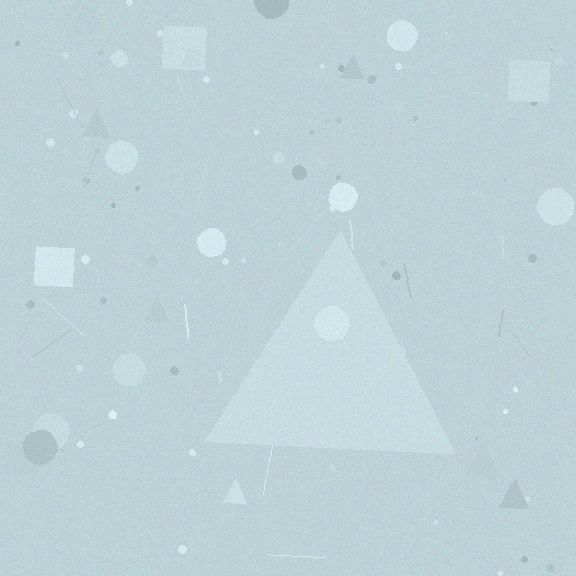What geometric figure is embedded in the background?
A triangle is embedded in the background.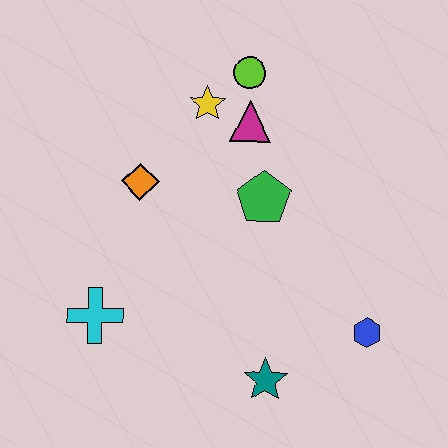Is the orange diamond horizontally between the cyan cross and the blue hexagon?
Yes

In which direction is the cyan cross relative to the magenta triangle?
The cyan cross is below the magenta triangle.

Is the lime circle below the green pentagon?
No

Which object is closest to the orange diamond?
The yellow star is closest to the orange diamond.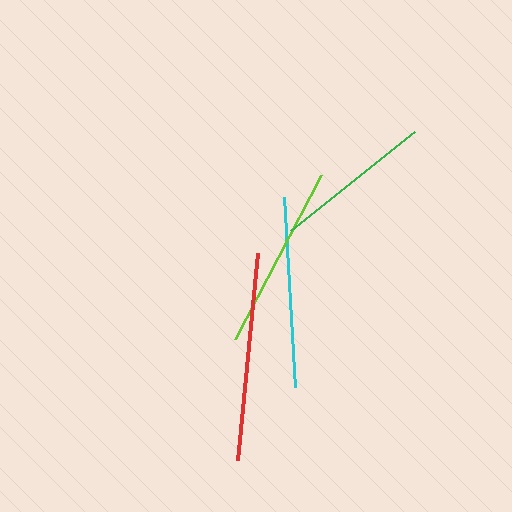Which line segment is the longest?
The red line is the longest at approximately 208 pixels.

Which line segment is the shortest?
The green line is the shortest at approximately 158 pixels.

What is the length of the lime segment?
The lime segment is approximately 185 pixels long.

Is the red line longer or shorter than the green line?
The red line is longer than the green line.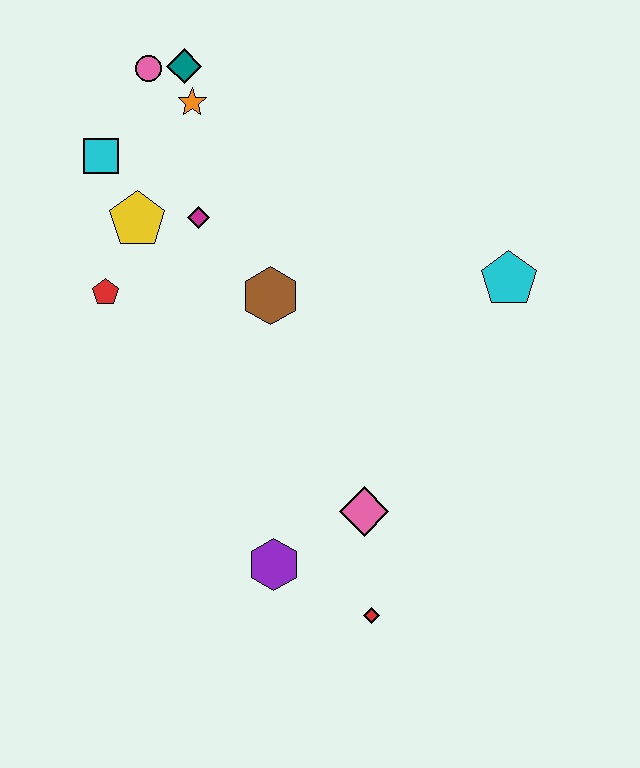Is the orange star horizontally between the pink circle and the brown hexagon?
Yes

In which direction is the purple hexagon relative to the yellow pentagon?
The purple hexagon is below the yellow pentagon.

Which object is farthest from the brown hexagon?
The red diamond is farthest from the brown hexagon.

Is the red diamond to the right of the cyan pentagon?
No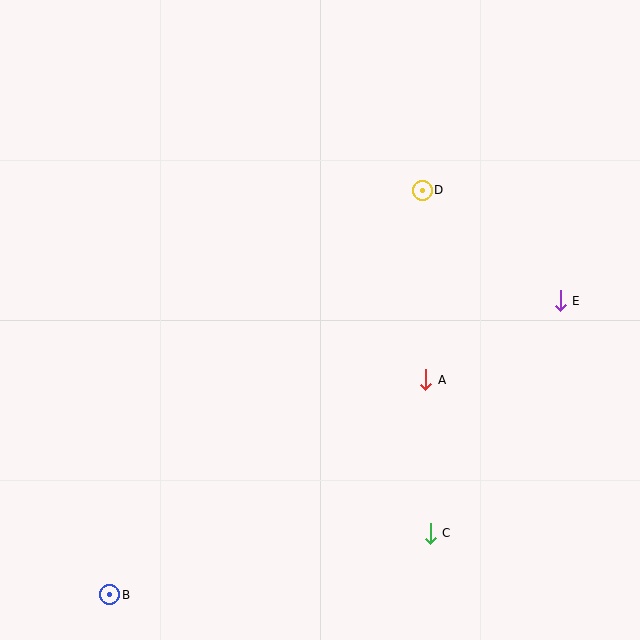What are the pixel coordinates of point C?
Point C is at (430, 533).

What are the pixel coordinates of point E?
Point E is at (560, 301).